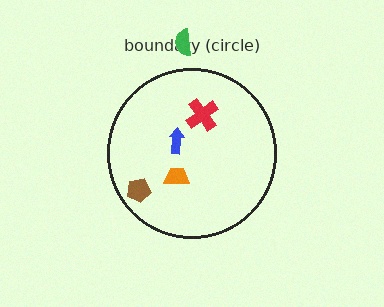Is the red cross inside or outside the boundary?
Inside.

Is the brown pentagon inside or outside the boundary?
Inside.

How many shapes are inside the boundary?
4 inside, 1 outside.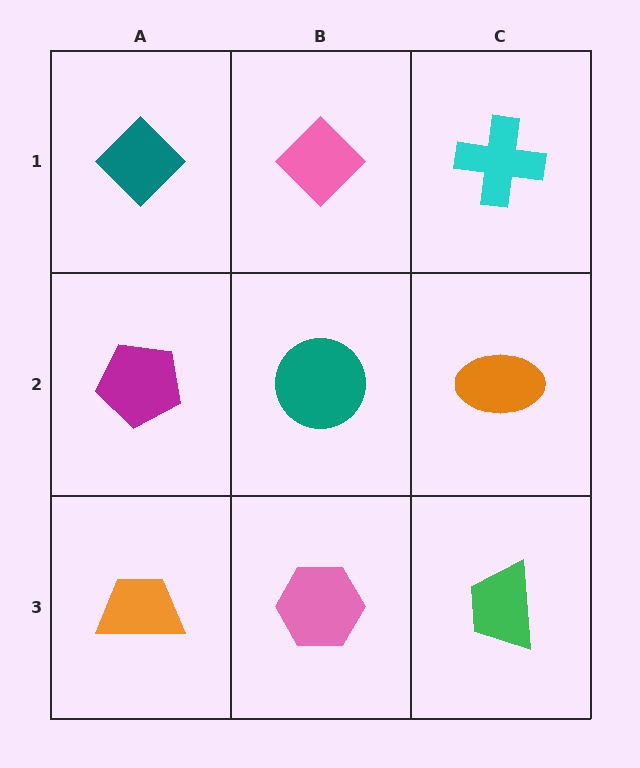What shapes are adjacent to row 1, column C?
An orange ellipse (row 2, column C), a pink diamond (row 1, column B).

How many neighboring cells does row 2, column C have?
3.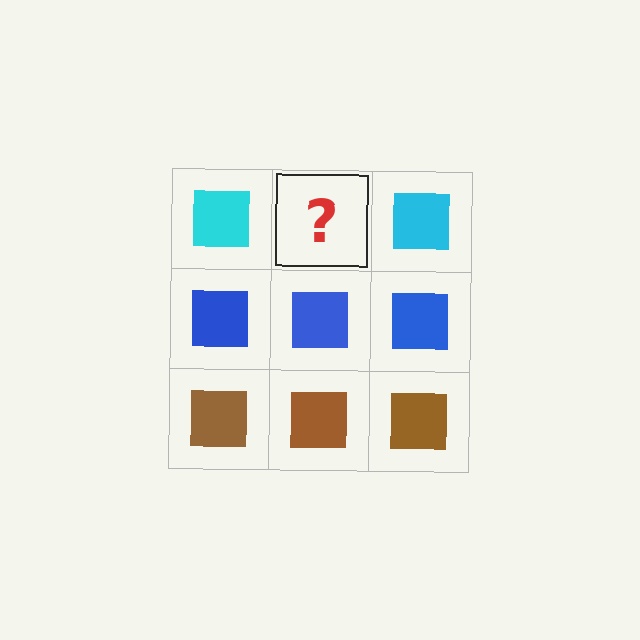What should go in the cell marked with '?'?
The missing cell should contain a cyan square.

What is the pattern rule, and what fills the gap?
The rule is that each row has a consistent color. The gap should be filled with a cyan square.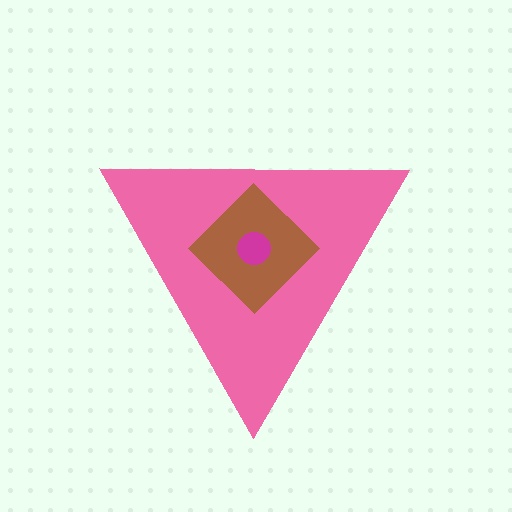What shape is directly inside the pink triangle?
The brown diamond.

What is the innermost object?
The magenta circle.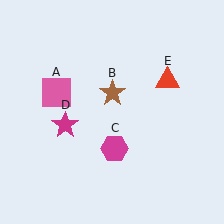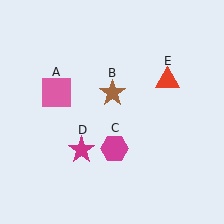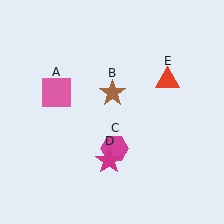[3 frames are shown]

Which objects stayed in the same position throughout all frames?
Pink square (object A) and brown star (object B) and magenta hexagon (object C) and red triangle (object E) remained stationary.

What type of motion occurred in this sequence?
The magenta star (object D) rotated counterclockwise around the center of the scene.